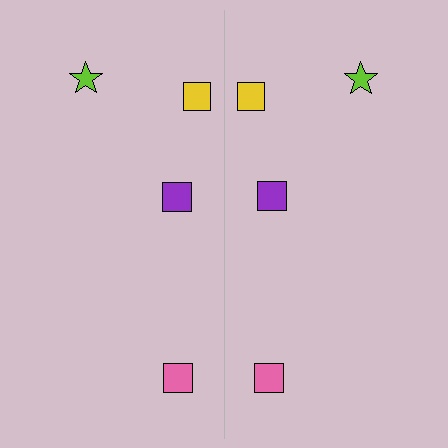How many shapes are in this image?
There are 8 shapes in this image.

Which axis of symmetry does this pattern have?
The pattern has a vertical axis of symmetry running through the center of the image.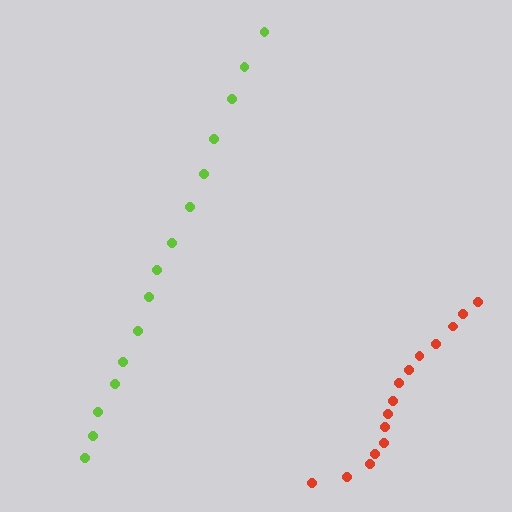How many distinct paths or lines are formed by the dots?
There are 2 distinct paths.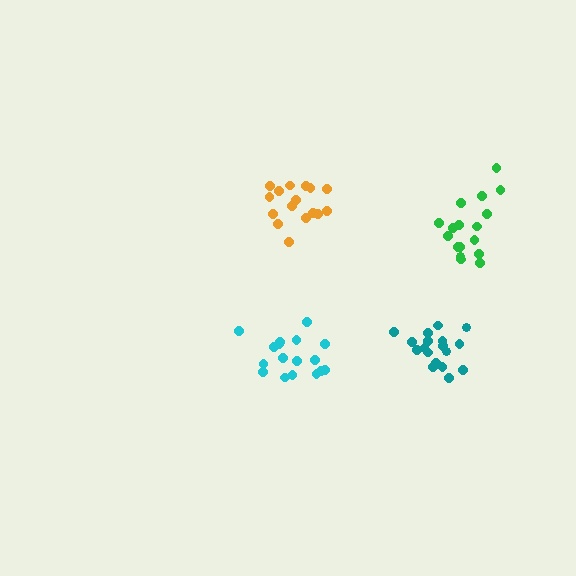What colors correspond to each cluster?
The clusters are colored: cyan, green, orange, teal.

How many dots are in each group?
Group 1: 17 dots, Group 2: 17 dots, Group 3: 16 dots, Group 4: 18 dots (68 total).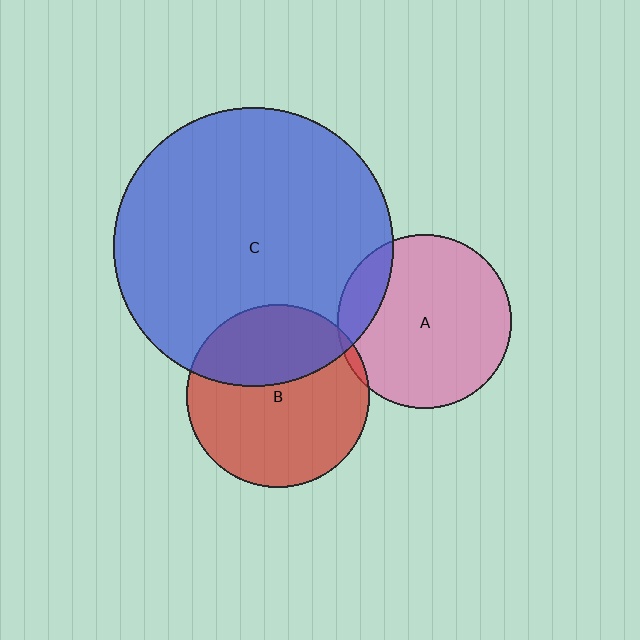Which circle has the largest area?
Circle C (blue).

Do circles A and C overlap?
Yes.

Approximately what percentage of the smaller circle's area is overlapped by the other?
Approximately 15%.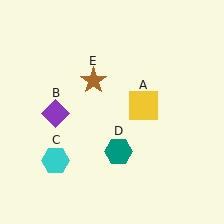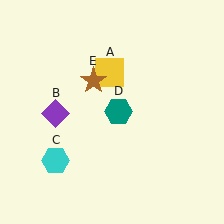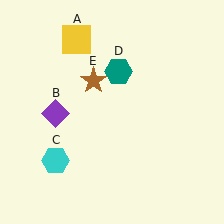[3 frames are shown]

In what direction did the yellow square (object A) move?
The yellow square (object A) moved up and to the left.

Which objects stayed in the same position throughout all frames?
Purple diamond (object B) and cyan hexagon (object C) and brown star (object E) remained stationary.